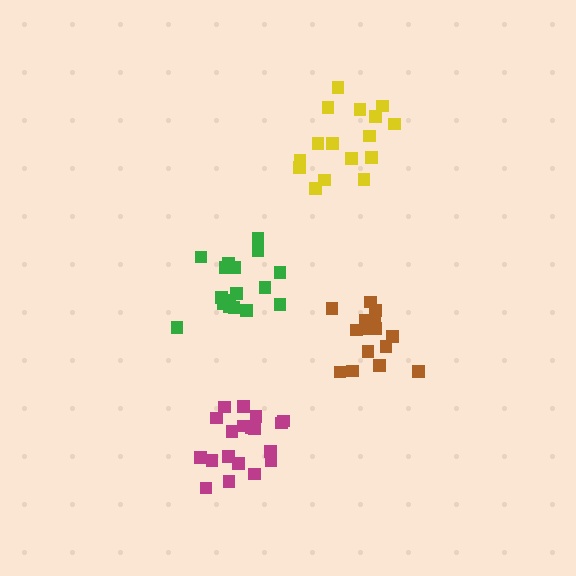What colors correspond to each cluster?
The clusters are colored: green, brown, magenta, yellow.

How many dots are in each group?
Group 1: 17 dots, Group 2: 15 dots, Group 3: 19 dots, Group 4: 16 dots (67 total).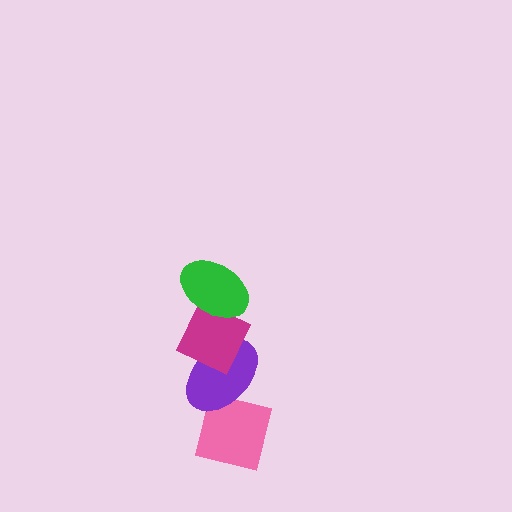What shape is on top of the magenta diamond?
The green ellipse is on top of the magenta diamond.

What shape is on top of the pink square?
The purple ellipse is on top of the pink square.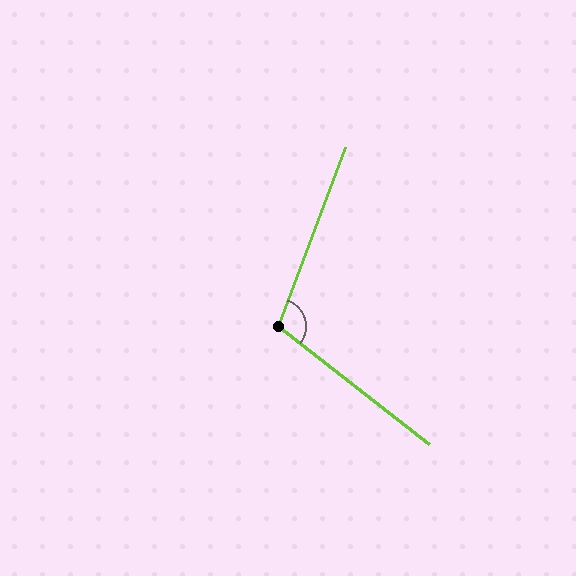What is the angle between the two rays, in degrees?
Approximately 107 degrees.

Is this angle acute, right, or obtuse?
It is obtuse.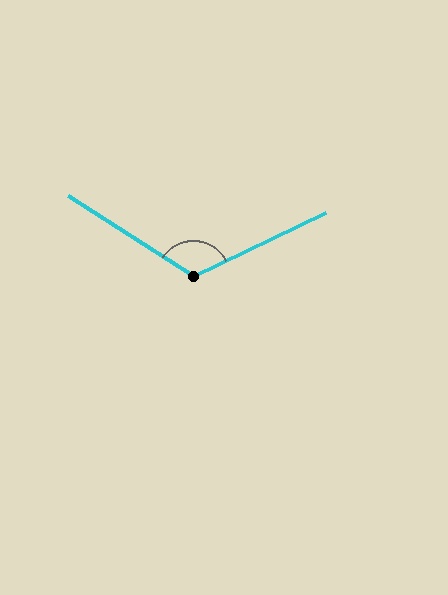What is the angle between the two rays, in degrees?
Approximately 121 degrees.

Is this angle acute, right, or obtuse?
It is obtuse.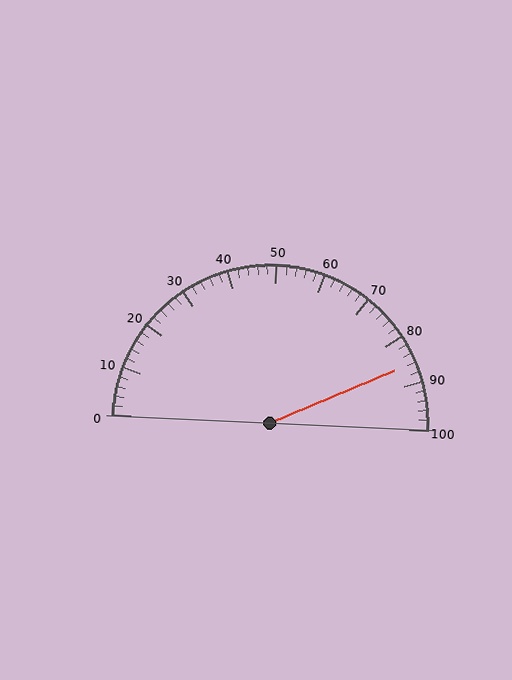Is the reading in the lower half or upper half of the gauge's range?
The reading is in the upper half of the range (0 to 100).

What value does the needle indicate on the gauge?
The needle indicates approximately 86.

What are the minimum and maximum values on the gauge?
The gauge ranges from 0 to 100.